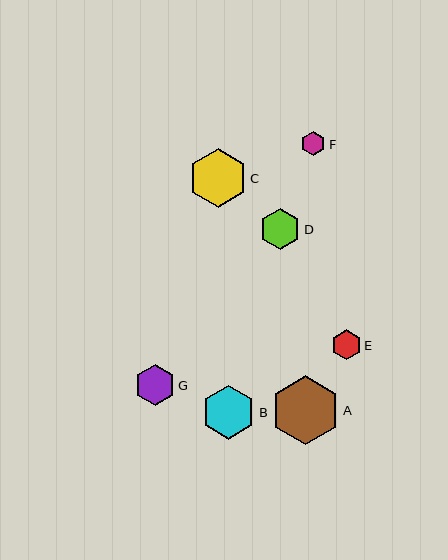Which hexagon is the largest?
Hexagon A is the largest with a size of approximately 69 pixels.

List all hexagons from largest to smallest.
From largest to smallest: A, C, B, G, D, E, F.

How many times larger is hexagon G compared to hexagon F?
Hexagon G is approximately 1.7 times the size of hexagon F.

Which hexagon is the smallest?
Hexagon F is the smallest with a size of approximately 24 pixels.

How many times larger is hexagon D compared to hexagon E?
Hexagon D is approximately 1.3 times the size of hexagon E.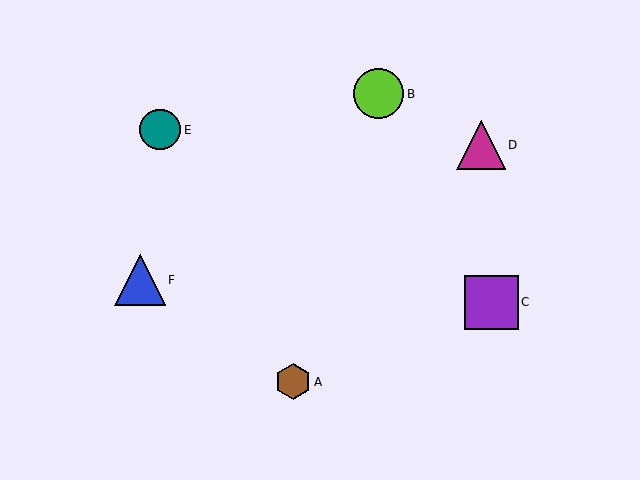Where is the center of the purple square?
The center of the purple square is at (491, 302).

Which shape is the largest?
The purple square (labeled C) is the largest.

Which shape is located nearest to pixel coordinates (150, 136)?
The teal circle (labeled E) at (160, 130) is nearest to that location.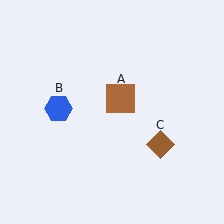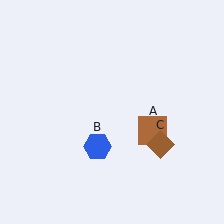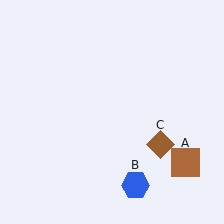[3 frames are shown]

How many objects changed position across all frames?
2 objects changed position: brown square (object A), blue hexagon (object B).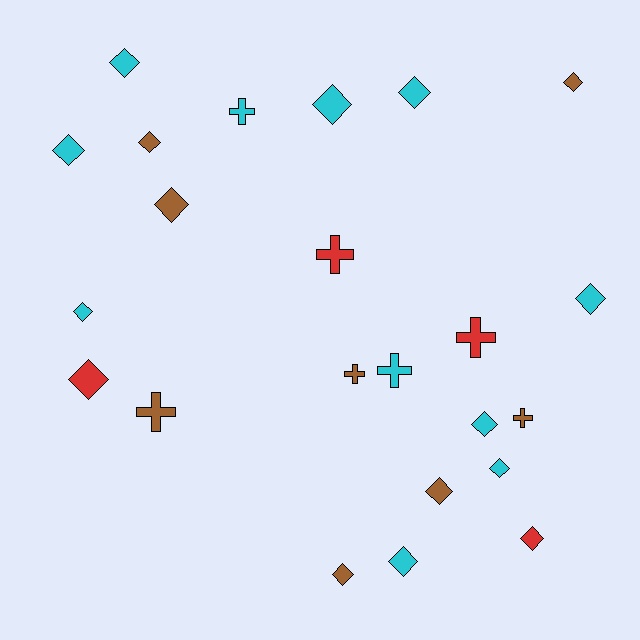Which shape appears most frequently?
Diamond, with 16 objects.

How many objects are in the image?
There are 23 objects.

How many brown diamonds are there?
There are 5 brown diamonds.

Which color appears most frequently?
Cyan, with 11 objects.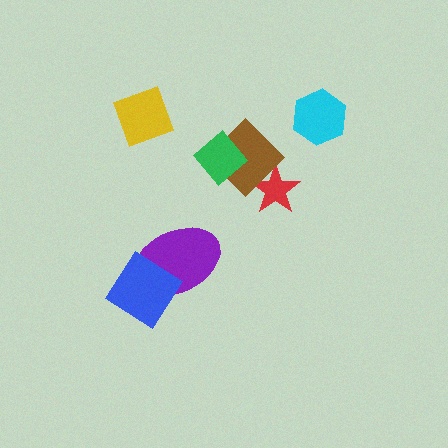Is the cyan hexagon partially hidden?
No, no other shape covers it.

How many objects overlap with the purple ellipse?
1 object overlaps with the purple ellipse.